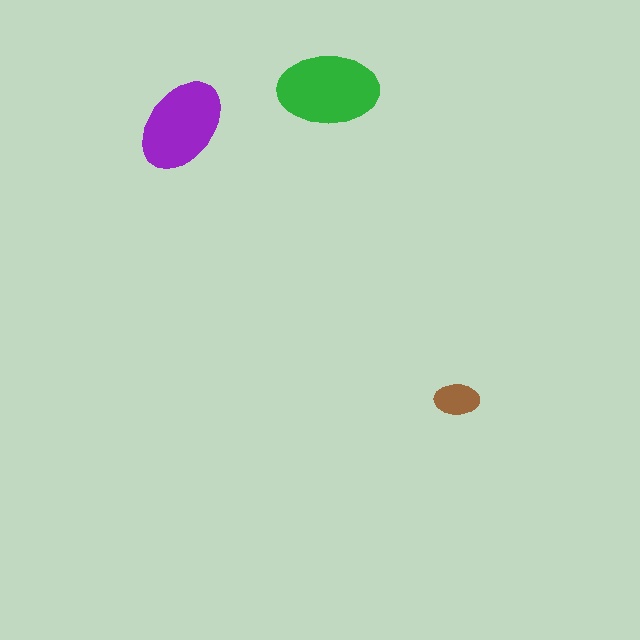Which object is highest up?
The green ellipse is topmost.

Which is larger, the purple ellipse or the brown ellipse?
The purple one.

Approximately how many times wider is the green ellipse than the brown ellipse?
About 2 times wider.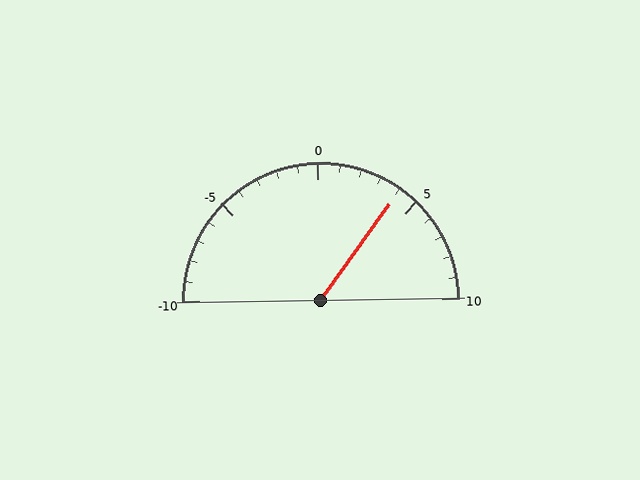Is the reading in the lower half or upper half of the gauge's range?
The reading is in the upper half of the range (-10 to 10).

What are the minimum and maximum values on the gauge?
The gauge ranges from -10 to 10.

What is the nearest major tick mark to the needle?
The nearest major tick mark is 5.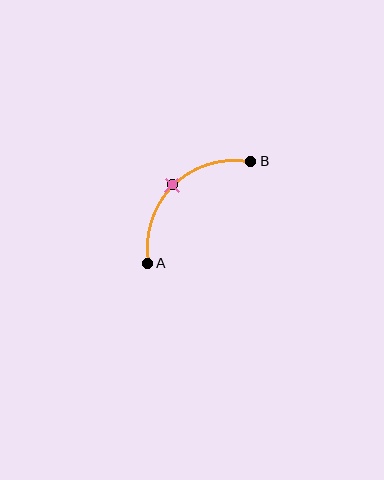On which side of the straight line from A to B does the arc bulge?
The arc bulges above and to the left of the straight line connecting A and B.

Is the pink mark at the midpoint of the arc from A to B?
Yes. The pink mark lies on the arc at equal arc-length from both A and B — it is the arc midpoint.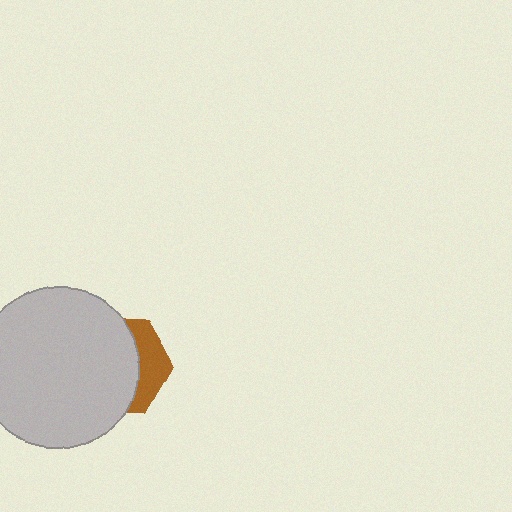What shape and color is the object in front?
The object in front is a light gray circle.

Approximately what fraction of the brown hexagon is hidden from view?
Roughly 69% of the brown hexagon is hidden behind the light gray circle.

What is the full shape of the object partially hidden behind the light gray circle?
The partially hidden object is a brown hexagon.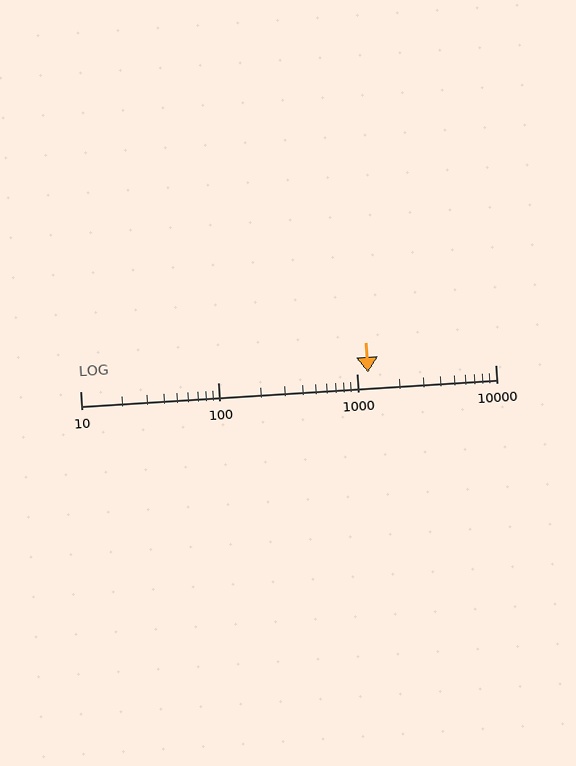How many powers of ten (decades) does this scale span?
The scale spans 3 decades, from 10 to 10000.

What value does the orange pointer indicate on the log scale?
The pointer indicates approximately 1200.